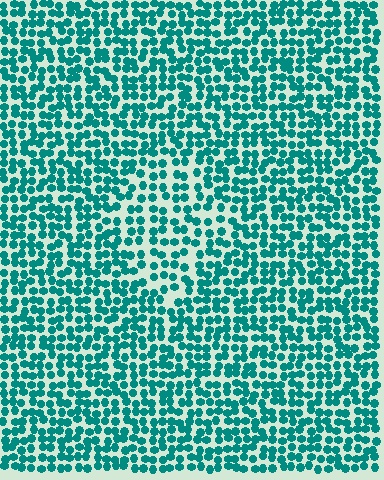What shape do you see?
I see a diamond.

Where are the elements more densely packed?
The elements are more densely packed outside the diamond boundary.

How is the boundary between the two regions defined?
The boundary is defined by a change in element density (approximately 1.5x ratio). All elements are the same color, size, and shape.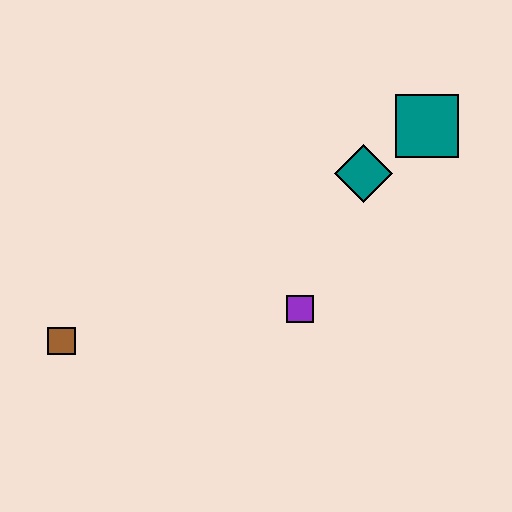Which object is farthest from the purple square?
The brown square is farthest from the purple square.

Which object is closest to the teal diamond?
The teal square is closest to the teal diamond.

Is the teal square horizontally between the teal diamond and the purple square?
No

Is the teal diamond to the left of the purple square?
No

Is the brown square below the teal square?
Yes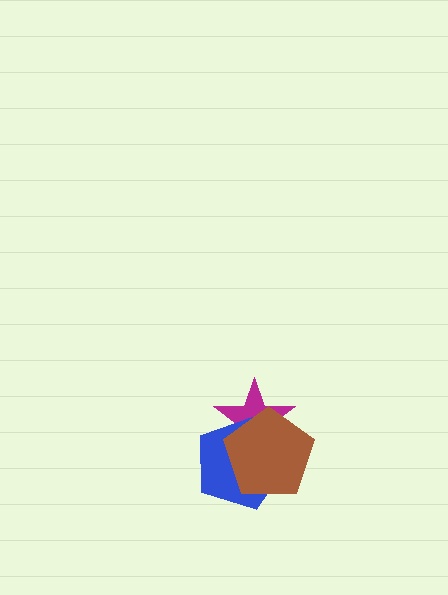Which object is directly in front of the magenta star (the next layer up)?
The blue pentagon is directly in front of the magenta star.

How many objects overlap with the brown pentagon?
2 objects overlap with the brown pentagon.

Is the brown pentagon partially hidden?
No, no other shape covers it.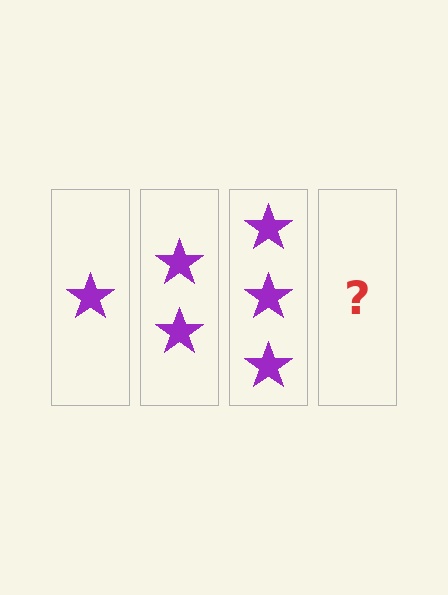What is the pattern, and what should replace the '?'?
The pattern is that each step adds one more star. The '?' should be 4 stars.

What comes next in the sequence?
The next element should be 4 stars.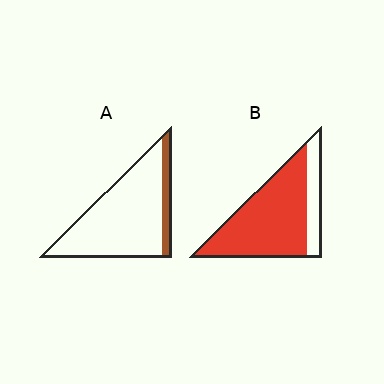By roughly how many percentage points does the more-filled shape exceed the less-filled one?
By roughly 65 percentage points (B over A).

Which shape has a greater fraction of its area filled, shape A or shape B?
Shape B.